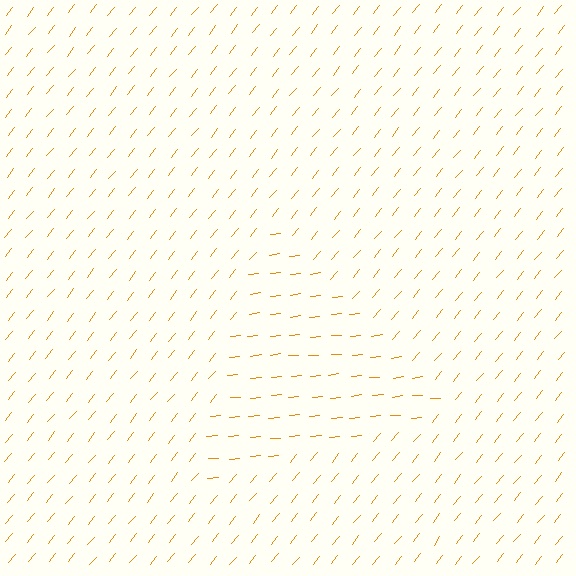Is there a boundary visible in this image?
Yes, there is a texture boundary formed by a change in line orientation.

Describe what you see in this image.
The image is filled with small orange line segments. A triangle region in the image has lines oriented differently from the surrounding lines, creating a visible texture boundary.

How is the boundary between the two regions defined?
The boundary is defined purely by a change in line orientation (approximately 45 degrees difference). All lines are the same color and thickness.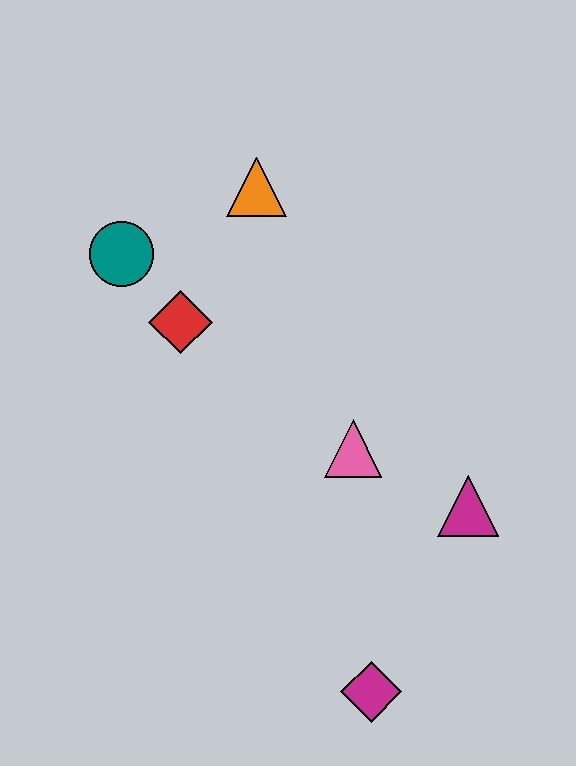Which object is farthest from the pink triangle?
The teal circle is farthest from the pink triangle.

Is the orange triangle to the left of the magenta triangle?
Yes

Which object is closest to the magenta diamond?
The magenta triangle is closest to the magenta diamond.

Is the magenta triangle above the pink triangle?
No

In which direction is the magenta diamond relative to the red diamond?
The magenta diamond is below the red diamond.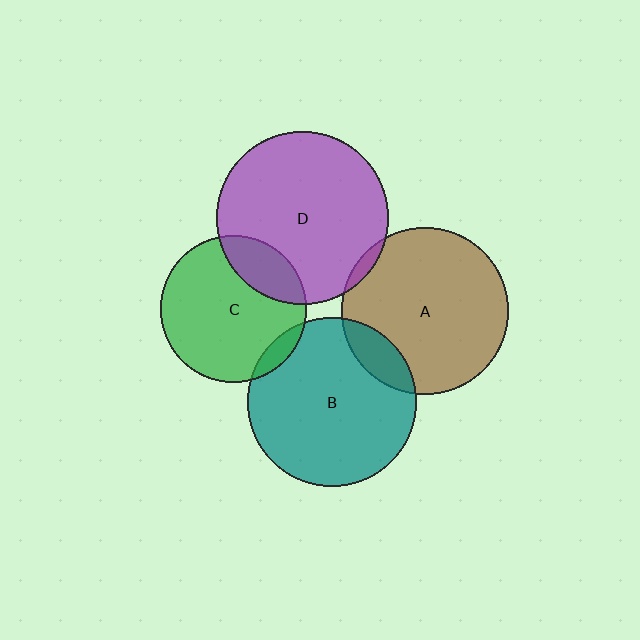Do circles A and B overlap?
Yes.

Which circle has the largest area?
Circle D (purple).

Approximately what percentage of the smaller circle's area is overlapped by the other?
Approximately 15%.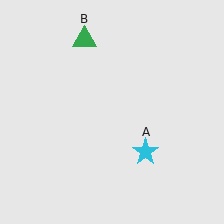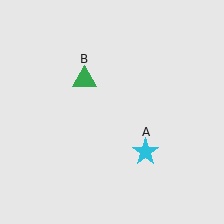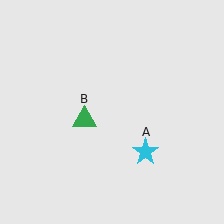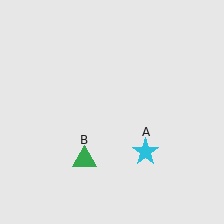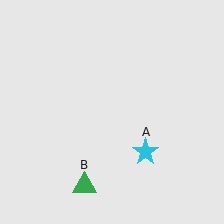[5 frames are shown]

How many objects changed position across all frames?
1 object changed position: green triangle (object B).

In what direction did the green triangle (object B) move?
The green triangle (object B) moved down.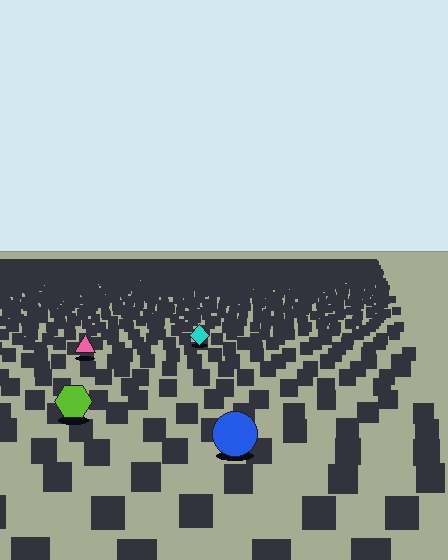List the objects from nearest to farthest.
From nearest to farthest: the blue circle, the lime hexagon, the pink triangle, the cyan diamond.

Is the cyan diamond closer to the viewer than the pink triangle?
No. The pink triangle is closer — you can tell from the texture gradient: the ground texture is coarser near it.